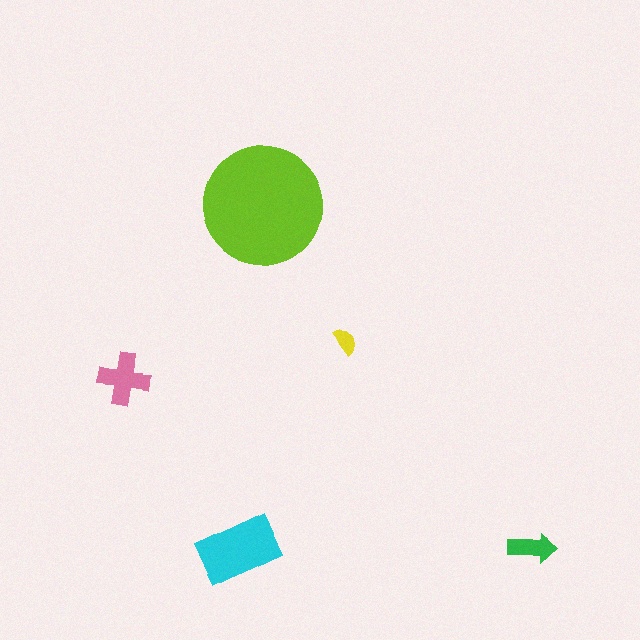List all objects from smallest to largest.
The yellow semicircle, the green arrow, the pink cross, the cyan rectangle, the lime circle.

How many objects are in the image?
There are 5 objects in the image.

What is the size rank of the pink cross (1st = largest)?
3rd.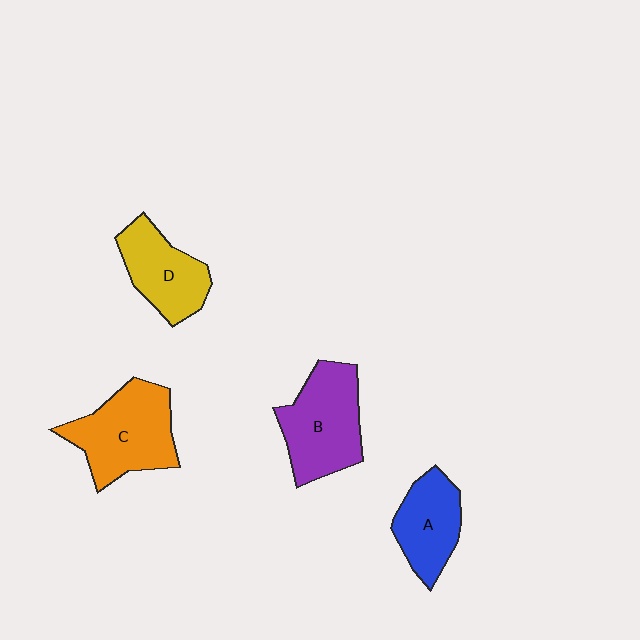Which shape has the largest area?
Shape C (orange).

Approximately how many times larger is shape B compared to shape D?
Approximately 1.3 times.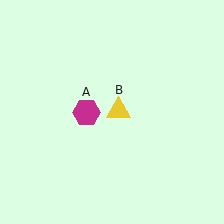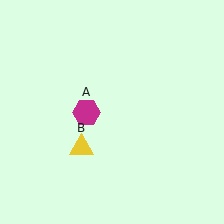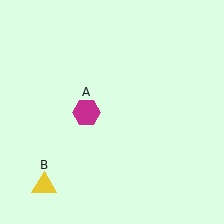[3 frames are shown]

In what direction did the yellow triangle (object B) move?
The yellow triangle (object B) moved down and to the left.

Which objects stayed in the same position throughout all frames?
Magenta hexagon (object A) remained stationary.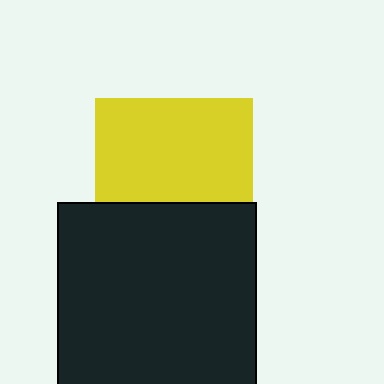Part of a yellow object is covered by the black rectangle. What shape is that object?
It is a square.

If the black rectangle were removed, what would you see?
You would see the complete yellow square.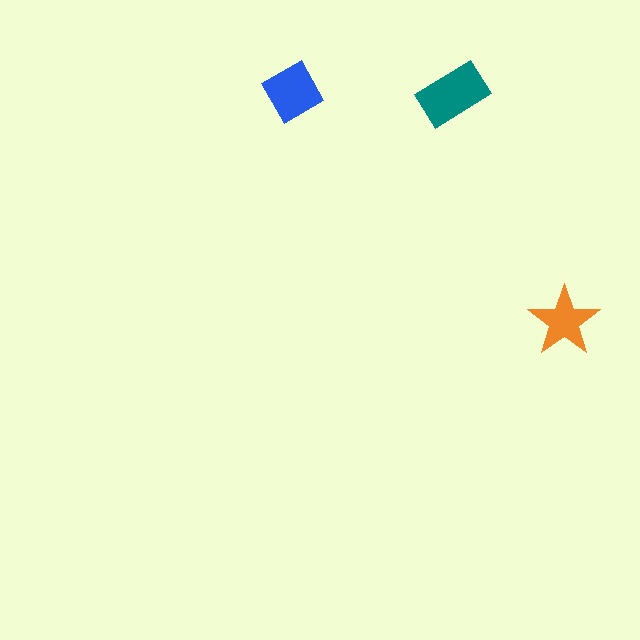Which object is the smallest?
The orange star.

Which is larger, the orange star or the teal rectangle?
The teal rectangle.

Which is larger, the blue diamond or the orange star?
The blue diamond.